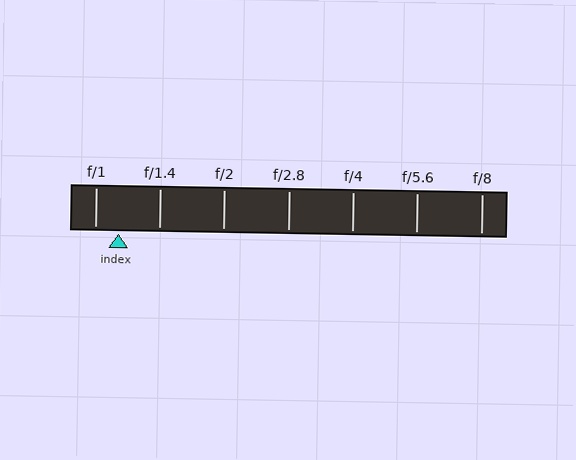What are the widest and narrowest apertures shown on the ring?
The widest aperture shown is f/1 and the narrowest is f/8.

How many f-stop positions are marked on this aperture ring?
There are 7 f-stop positions marked.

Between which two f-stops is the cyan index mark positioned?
The index mark is between f/1 and f/1.4.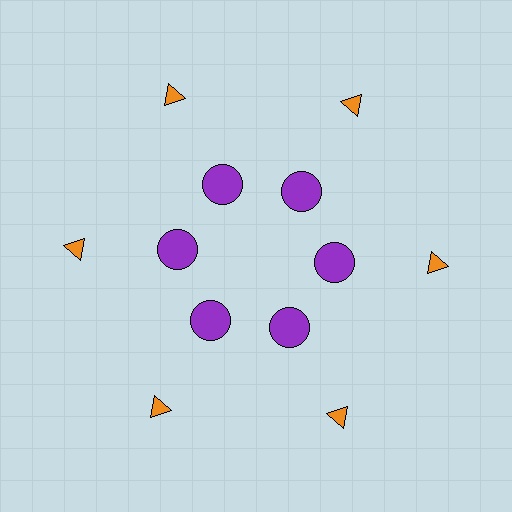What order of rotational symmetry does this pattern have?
This pattern has 6-fold rotational symmetry.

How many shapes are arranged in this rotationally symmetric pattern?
There are 12 shapes, arranged in 6 groups of 2.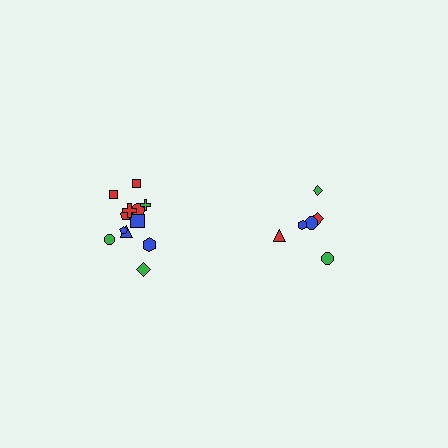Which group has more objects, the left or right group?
The left group.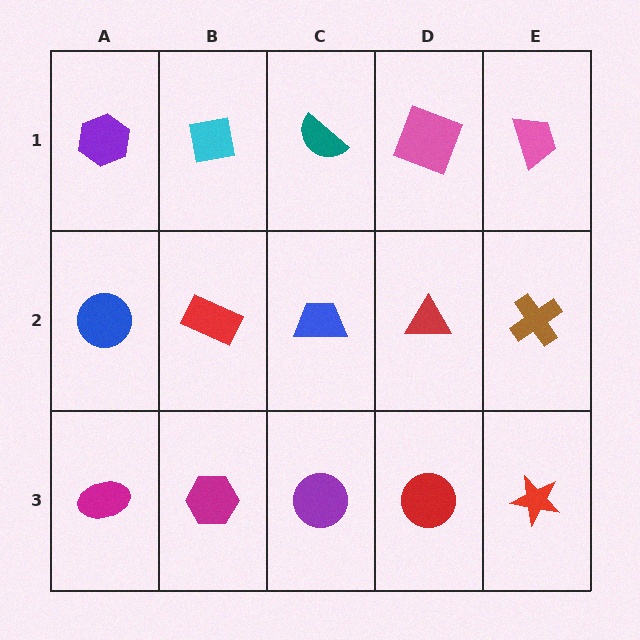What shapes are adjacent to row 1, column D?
A red triangle (row 2, column D), a teal semicircle (row 1, column C), a pink trapezoid (row 1, column E).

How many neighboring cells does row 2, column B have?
4.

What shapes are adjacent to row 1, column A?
A blue circle (row 2, column A), a cyan square (row 1, column B).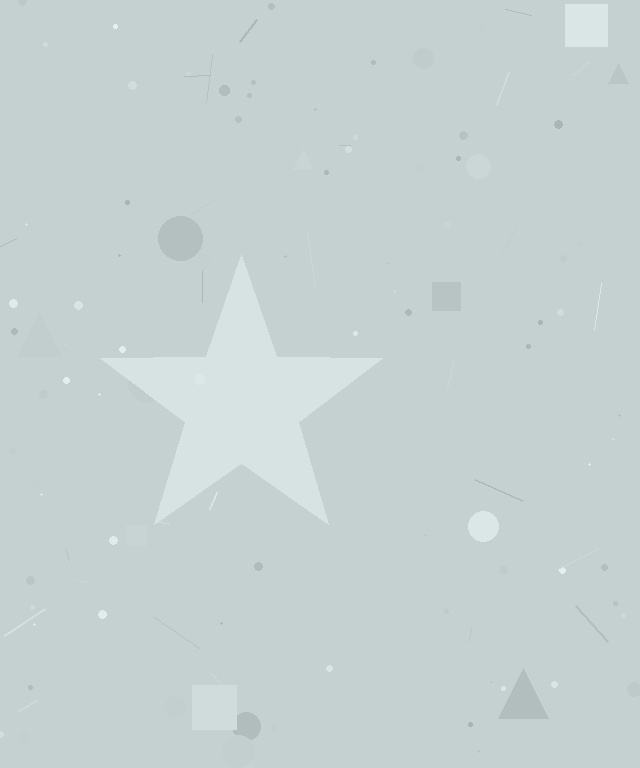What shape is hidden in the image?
A star is hidden in the image.